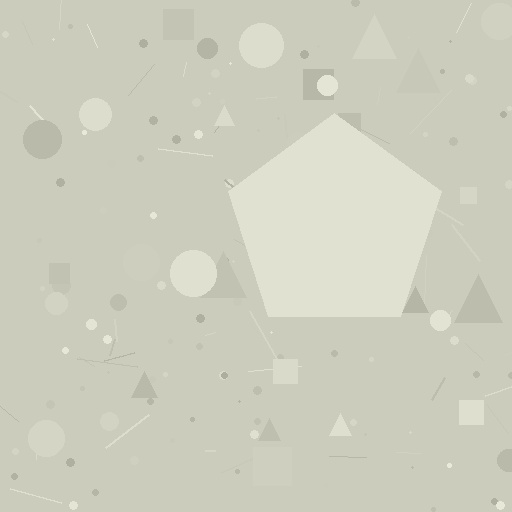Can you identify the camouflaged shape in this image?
The camouflaged shape is a pentagon.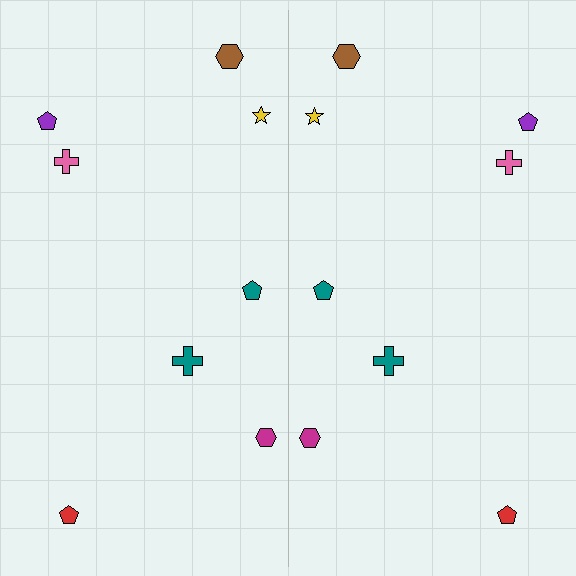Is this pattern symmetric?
Yes, this pattern has bilateral (reflection) symmetry.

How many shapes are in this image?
There are 16 shapes in this image.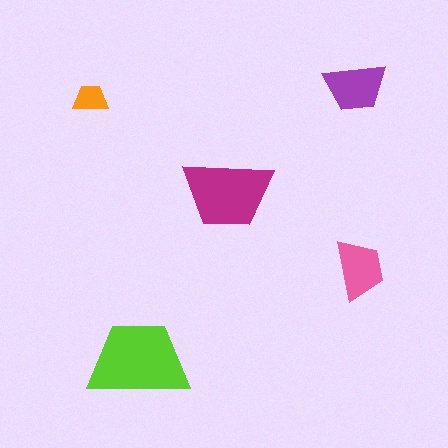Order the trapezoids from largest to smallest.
the lime one, the magenta one, the purple one, the pink one, the orange one.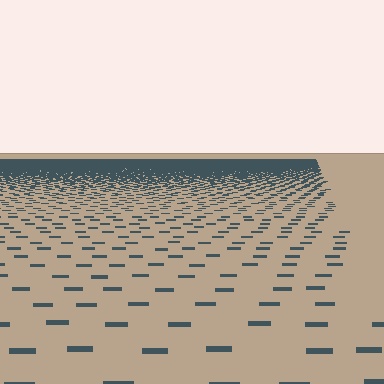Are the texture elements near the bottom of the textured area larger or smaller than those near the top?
Larger. Near the bottom, elements are closer to the viewer and appear at a bigger on-screen size.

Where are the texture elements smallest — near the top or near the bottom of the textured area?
Near the top.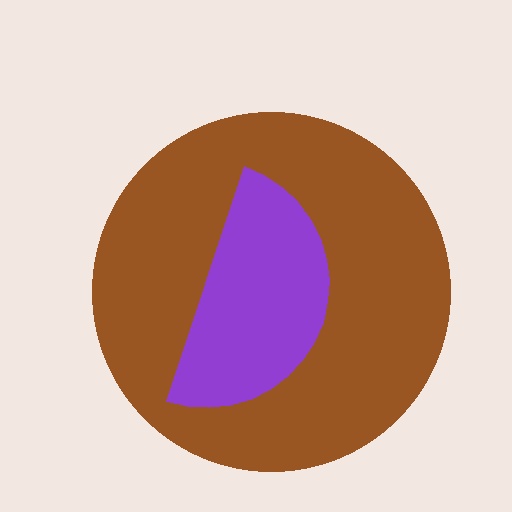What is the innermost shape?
The purple semicircle.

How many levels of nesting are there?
2.